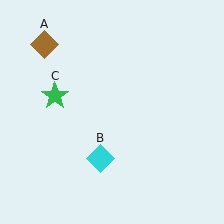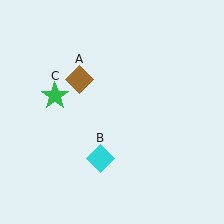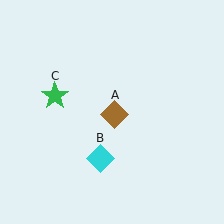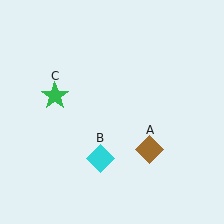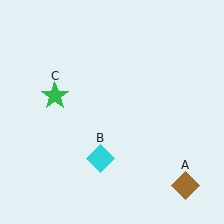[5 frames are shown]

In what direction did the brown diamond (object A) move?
The brown diamond (object A) moved down and to the right.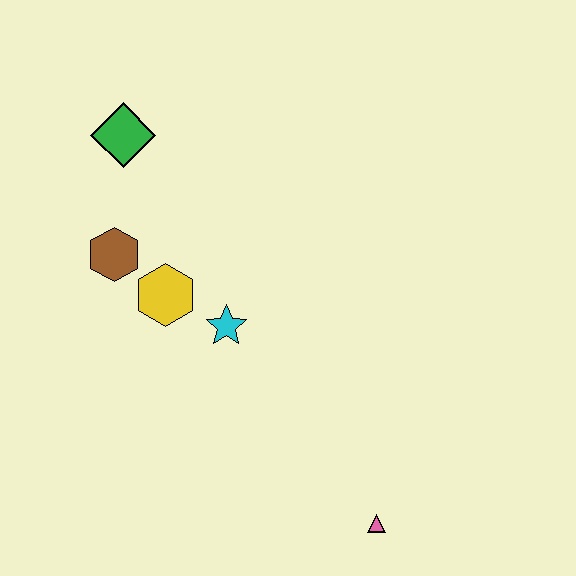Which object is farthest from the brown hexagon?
The pink triangle is farthest from the brown hexagon.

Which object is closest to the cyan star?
The yellow hexagon is closest to the cyan star.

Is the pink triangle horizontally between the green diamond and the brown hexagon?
No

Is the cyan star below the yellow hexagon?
Yes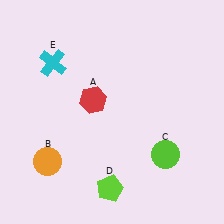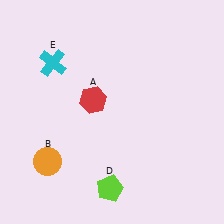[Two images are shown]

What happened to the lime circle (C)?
The lime circle (C) was removed in Image 2. It was in the bottom-right area of Image 1.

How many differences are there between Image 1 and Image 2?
There is 1 difference between the two images.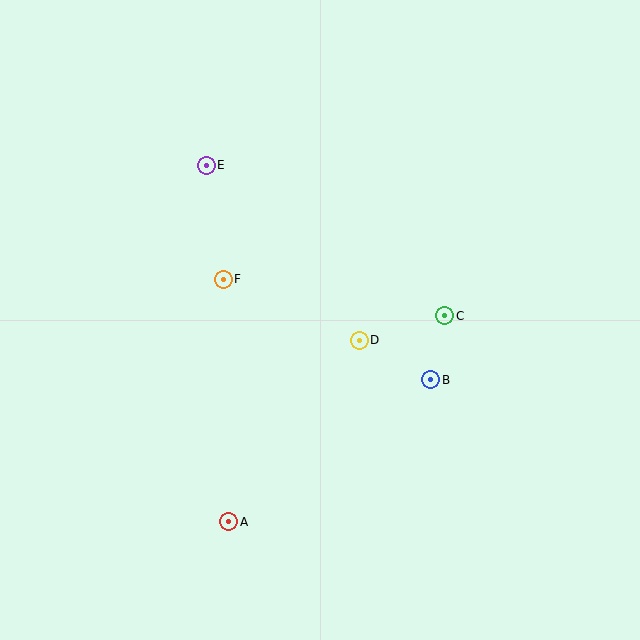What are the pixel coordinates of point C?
Point C is at (445, 316).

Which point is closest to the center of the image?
Point D at (359, 340) is closest to the center.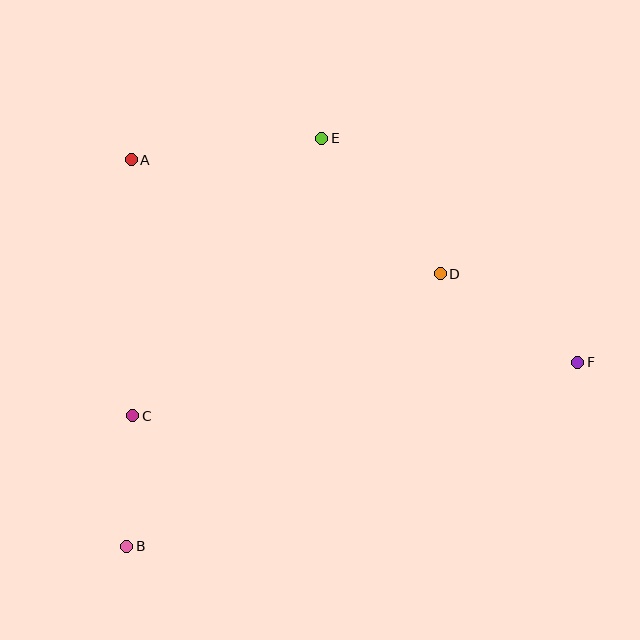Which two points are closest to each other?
Points B and C are closest to each other.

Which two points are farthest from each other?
Points A and F are farthest from each other.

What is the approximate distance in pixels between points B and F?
The distance between B and F is approximately 487 pixels.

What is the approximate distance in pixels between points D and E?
The distance between D and E is approximately 180 pixels.